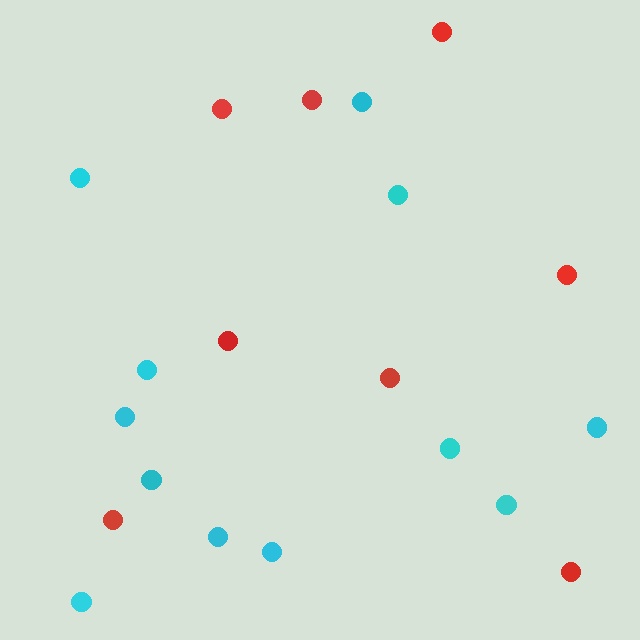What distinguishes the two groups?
There are 2 groups: one group of cyan circles (12) and one group of red circles (8).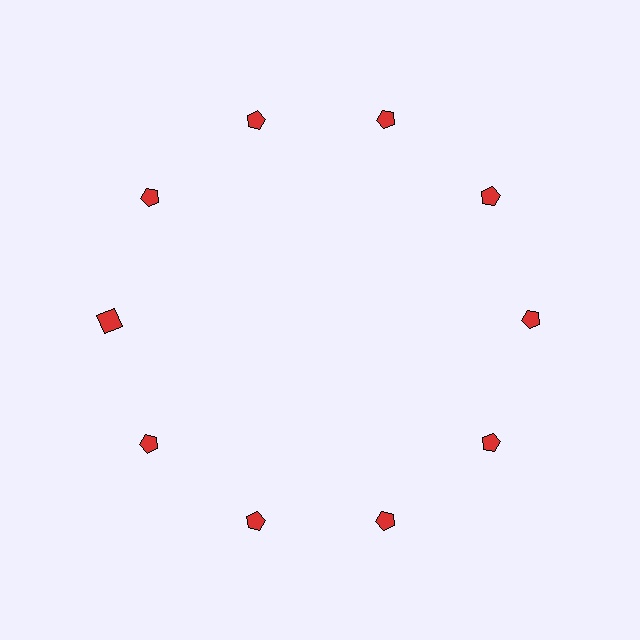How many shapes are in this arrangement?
There are 10 shapes arranged in a ring pattern.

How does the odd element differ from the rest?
It has a different shape: square instead of pentagon.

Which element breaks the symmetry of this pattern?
The red square at roughly the 9 o'clock position breaks the symmetry. All other shapes are red pentagons.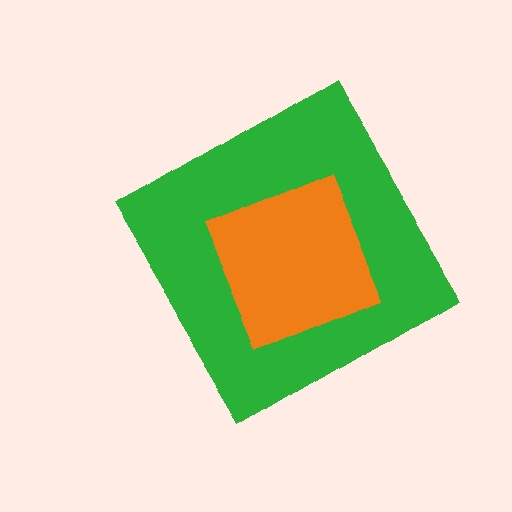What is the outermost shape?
The green diamond.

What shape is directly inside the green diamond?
The orange square.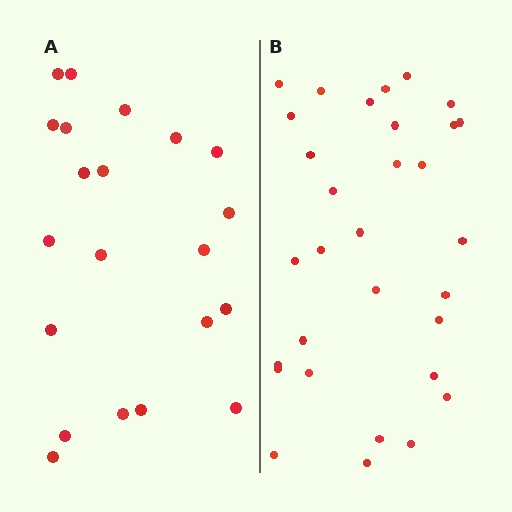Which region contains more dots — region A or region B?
Region B (the right region) has more dots.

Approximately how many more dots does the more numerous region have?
Region B has roughly 10 or so more dots than region A.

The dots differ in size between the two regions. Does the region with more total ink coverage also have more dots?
No. Region A has more total ink coverage because its dots are larger, but region B actually contains more individual dots. Total area can be misleading — the number of items is what matters here.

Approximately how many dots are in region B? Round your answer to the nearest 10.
About 30 dots. (The exact count is 31, which rounds to 30.)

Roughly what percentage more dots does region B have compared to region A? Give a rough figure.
About 50% more.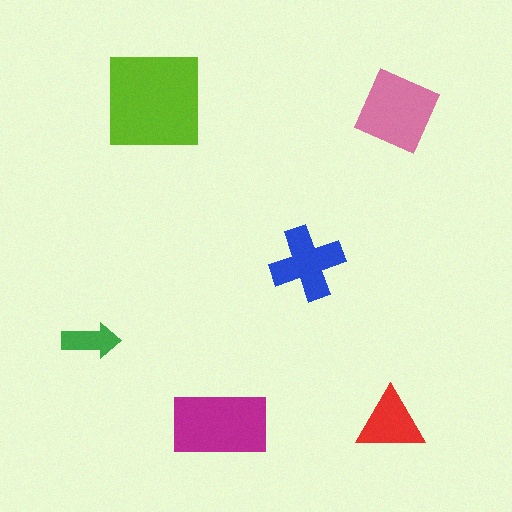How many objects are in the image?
There are 6 objects in the image.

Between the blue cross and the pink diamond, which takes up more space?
The pink diamond.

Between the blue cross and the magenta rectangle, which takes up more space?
The magenta rectangle.